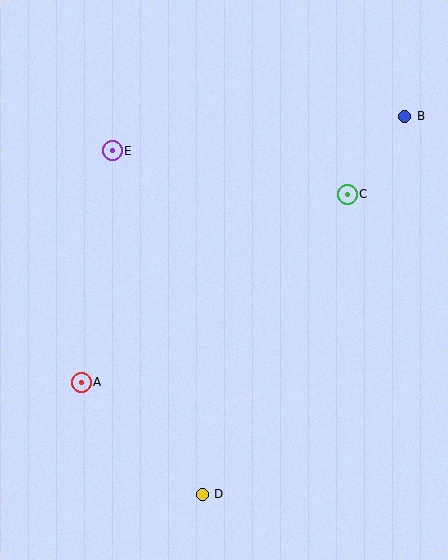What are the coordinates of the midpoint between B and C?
The midpoint between B and C is at (376, 155).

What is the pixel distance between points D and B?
The distance between D and B is 429 pixels.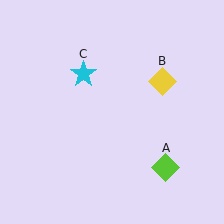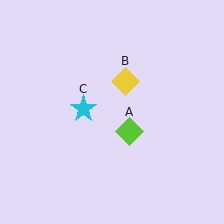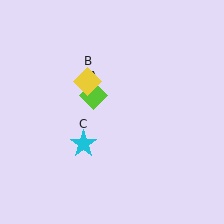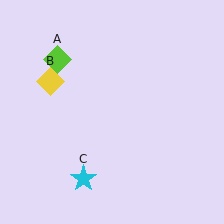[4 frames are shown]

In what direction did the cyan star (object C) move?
The cyan star (object C) moved down.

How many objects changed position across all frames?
3 objects changed position: lime diamond (object A), yellow diamond (object B), cyan star (object C).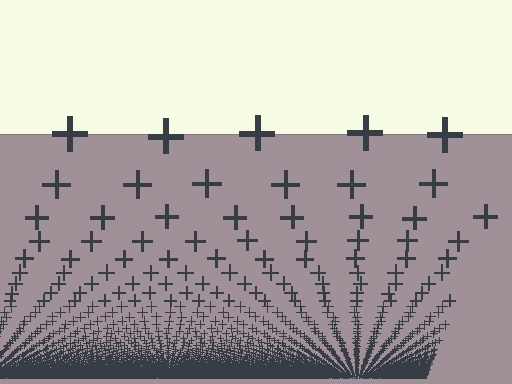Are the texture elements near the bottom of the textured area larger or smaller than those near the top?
Smaller. The gradient is inverted — elements near the bottom are smaller and denser.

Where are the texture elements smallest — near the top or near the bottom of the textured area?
Near the bottom.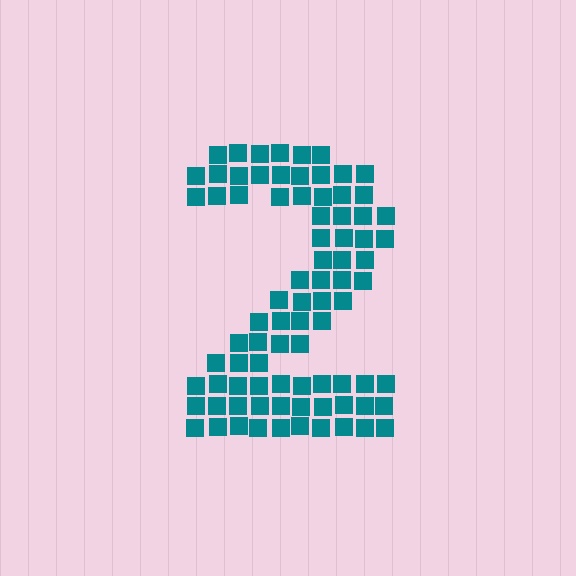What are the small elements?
The small elements are squares.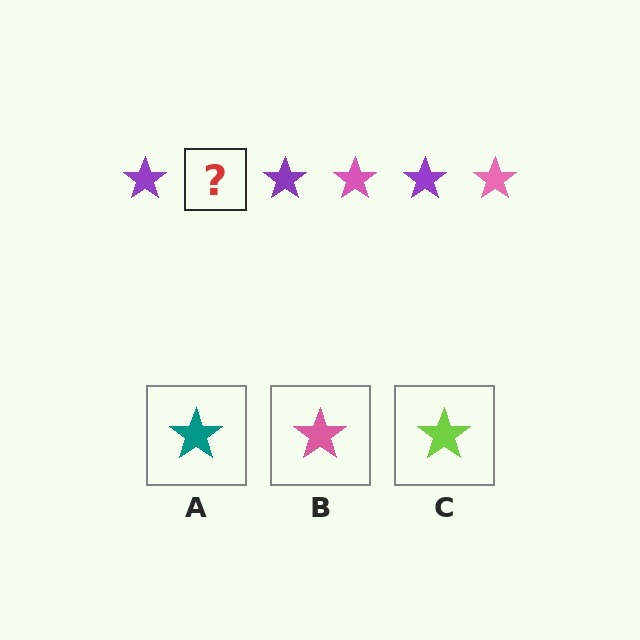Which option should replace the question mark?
Option B.